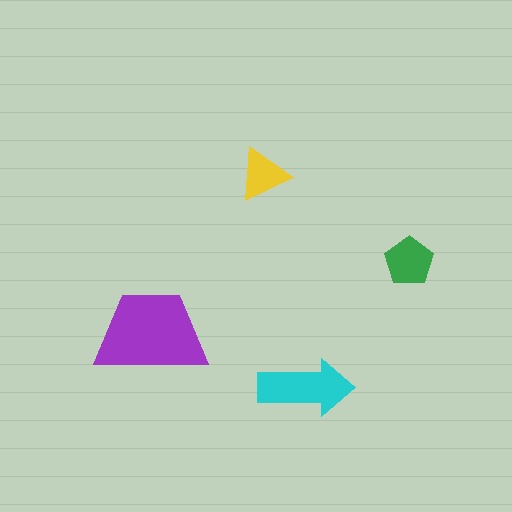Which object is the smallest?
The yellow triangle.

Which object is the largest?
The purple trapezoid.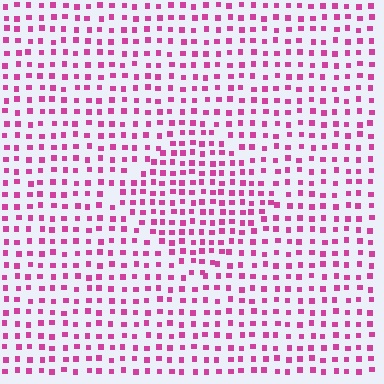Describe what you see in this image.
The image contains small magenta elements arranged at two different densities. A diamond-shaped region is visible where the elements are more densely packed than the surrounding area.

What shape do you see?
I see a diamond.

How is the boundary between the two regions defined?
The boundary is defined by a change in element density (approximately 1.4x ratio). All elements are the same color, size, and shape.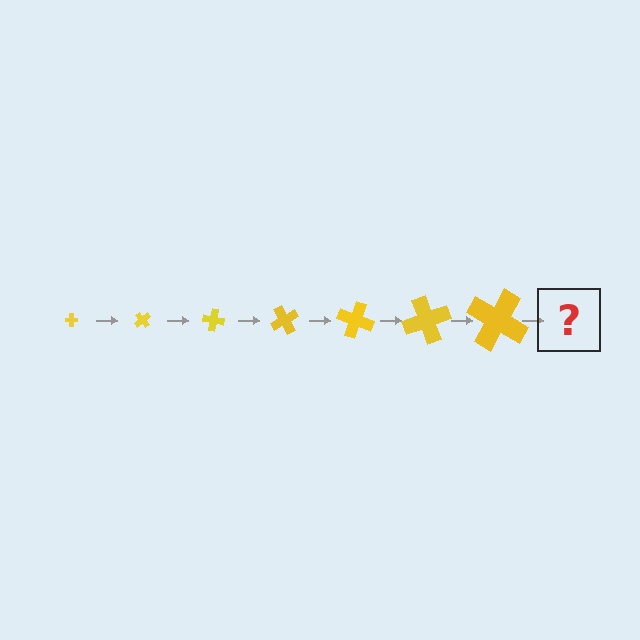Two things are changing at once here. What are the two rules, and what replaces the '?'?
The two rules are that the cross grows larger each step and it rotates 50 degrees each step. The '?' should be a cross, larger than the previous one and rotated 350 degrees from the start.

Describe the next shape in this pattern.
It should be a cross, larger than the previous one and rotated 350 degrees from the start.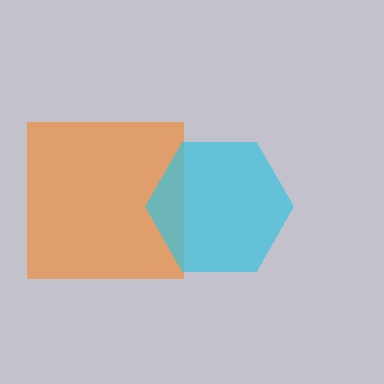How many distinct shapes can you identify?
There are 2 distinct shapes: an orange square, a cyan hexagon.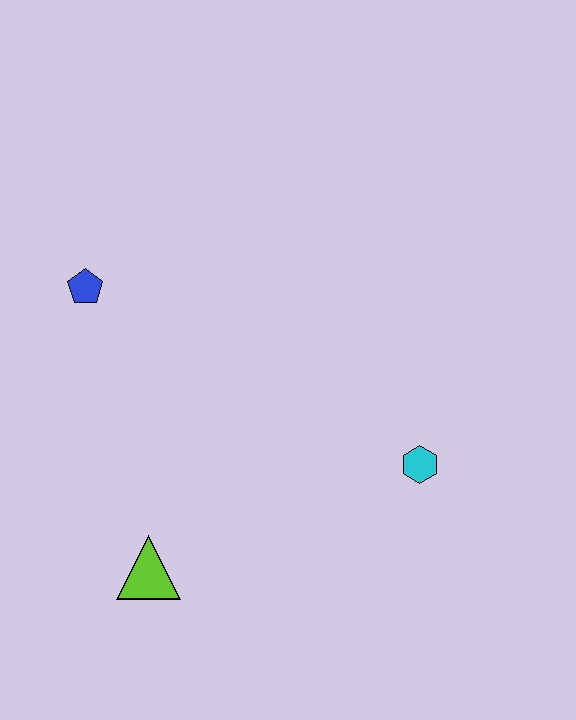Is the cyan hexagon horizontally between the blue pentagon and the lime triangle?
No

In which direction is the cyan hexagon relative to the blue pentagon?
The cyan hexagon is to the right of the blue pentagon.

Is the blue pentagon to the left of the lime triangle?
Yes